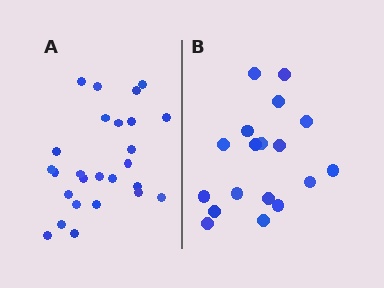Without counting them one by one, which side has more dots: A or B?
Region A (the left region) has more dots.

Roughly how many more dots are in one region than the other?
Region A has roughly 8 or so more dots than region B.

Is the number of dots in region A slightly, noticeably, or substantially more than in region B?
Region A has noticeably more, but not dramatically so. The ratio is roughly 1.4 to 1.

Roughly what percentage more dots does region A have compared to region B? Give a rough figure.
About 45% more.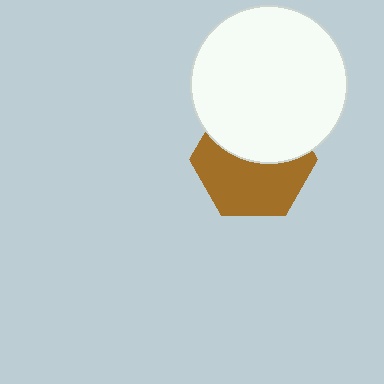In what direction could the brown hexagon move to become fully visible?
The brown hexagon could move down. That would shift it out from behind the white circle entirely.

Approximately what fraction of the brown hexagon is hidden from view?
Roughly 44% of the brown hexagon is hidden behind the white circle.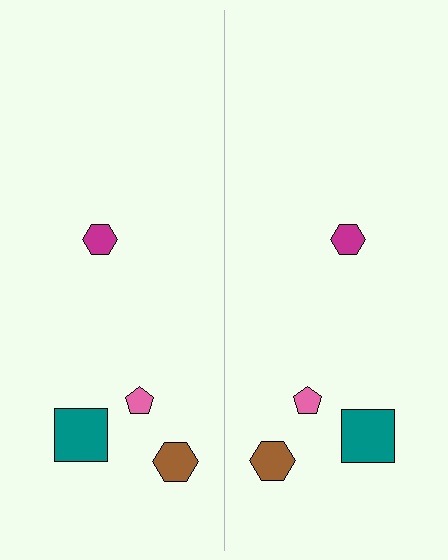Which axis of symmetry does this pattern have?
The pattern has a vertical axis of symmetry running through the center of the image.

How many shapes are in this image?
There are 8 shapes in this image.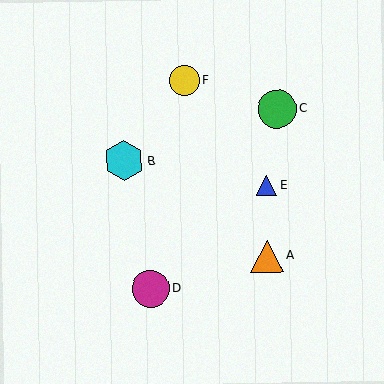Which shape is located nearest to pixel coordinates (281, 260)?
The orange triangle (labeled A) at (267, 256) is nearest to that location.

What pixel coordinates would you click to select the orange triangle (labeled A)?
Click at (267, 256) to select the orange triangle A.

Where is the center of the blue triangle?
The center of the blue triangle is at (267, 185).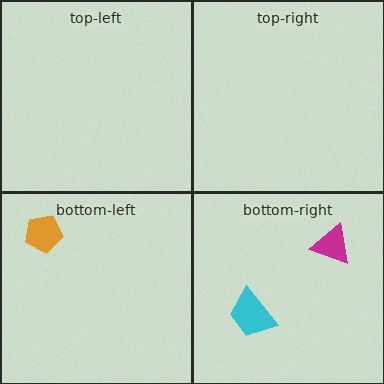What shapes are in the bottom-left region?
The orange pentagon.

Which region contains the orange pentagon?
The bottom-left region.